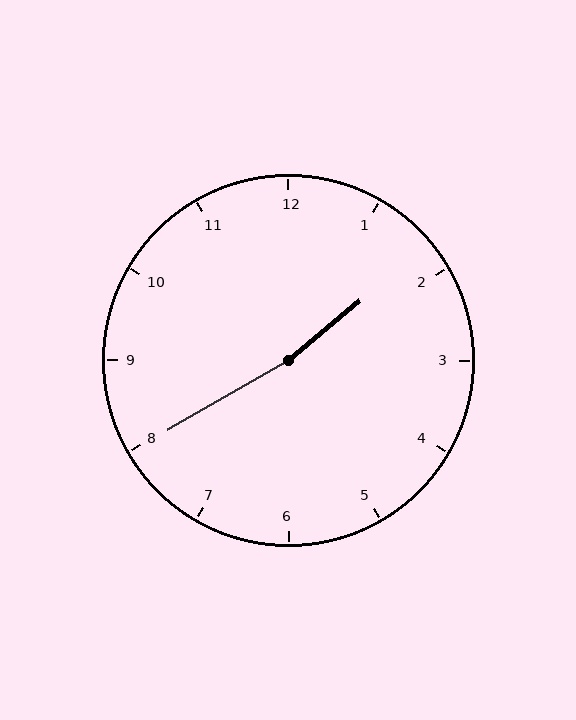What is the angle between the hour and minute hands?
Approximately 170 degrees.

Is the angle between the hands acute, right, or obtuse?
It is obtuse.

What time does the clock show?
1:40.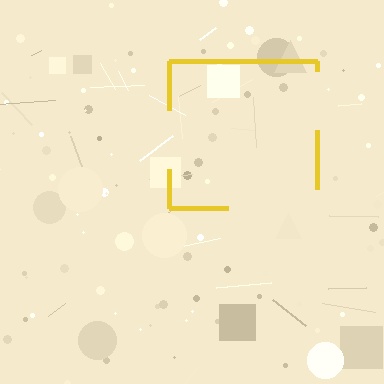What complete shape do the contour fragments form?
The contour fragments form a square.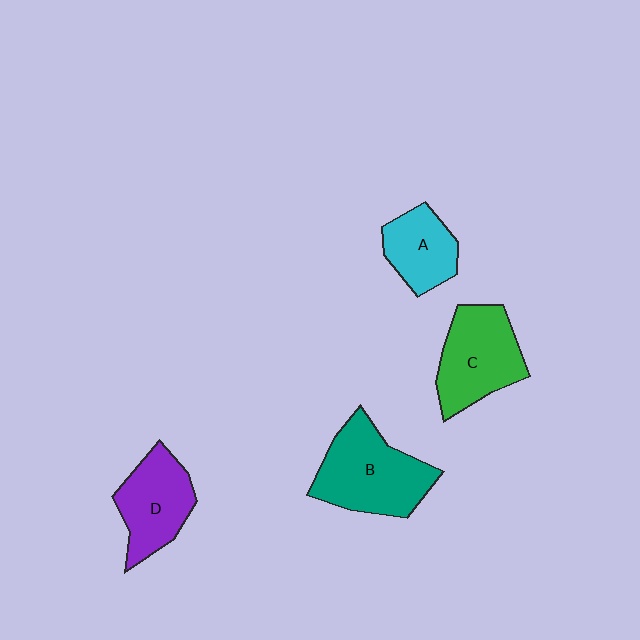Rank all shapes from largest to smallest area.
From largest to smallest: B (teal), C (green), D (purple), A (cyan).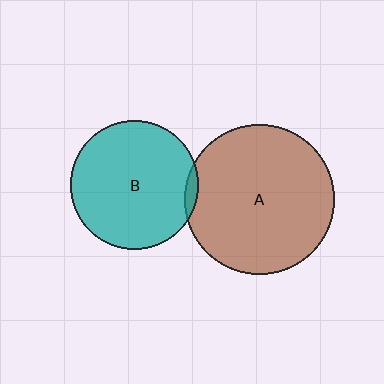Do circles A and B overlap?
Yes.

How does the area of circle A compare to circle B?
Approximately 1.4 times.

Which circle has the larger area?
Circle A (brown).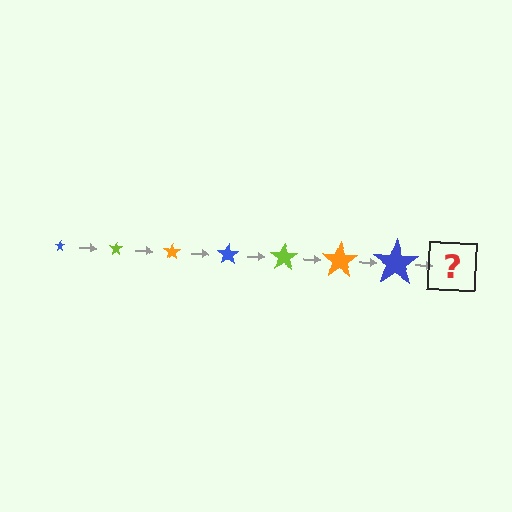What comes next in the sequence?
The next element should be a lime star, larger than the previous one.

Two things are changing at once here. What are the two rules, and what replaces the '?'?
The two rules are that the star grows larger each step and the color cycles through blue, lime, and orange. The '?' should be a lime star, larger than the previous one.